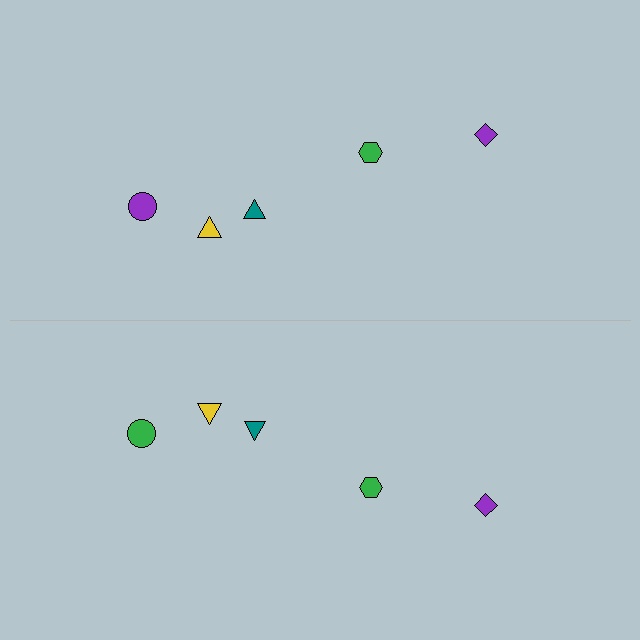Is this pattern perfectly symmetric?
No, the pattern is not perfectly symmetric. The green circle on the bottom side breaks the symmetry — its mirror counterpart is purple.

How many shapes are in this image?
There are 10 shapes in this image.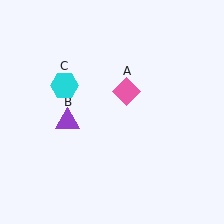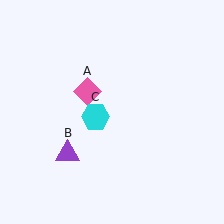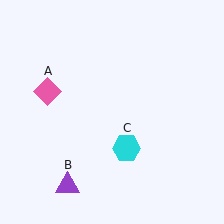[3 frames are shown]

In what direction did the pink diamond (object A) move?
The pink diamond (object A) moved left.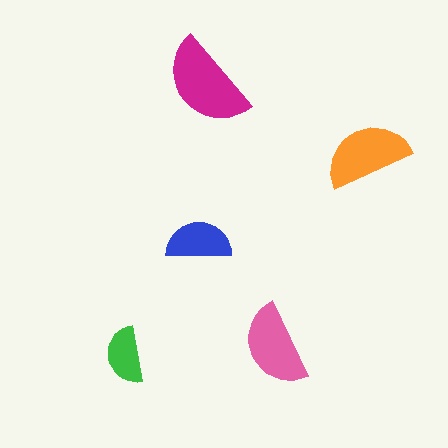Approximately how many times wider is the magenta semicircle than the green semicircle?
About 1.5 times wider.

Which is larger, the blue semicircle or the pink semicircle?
The pink one.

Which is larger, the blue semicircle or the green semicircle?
The blue one.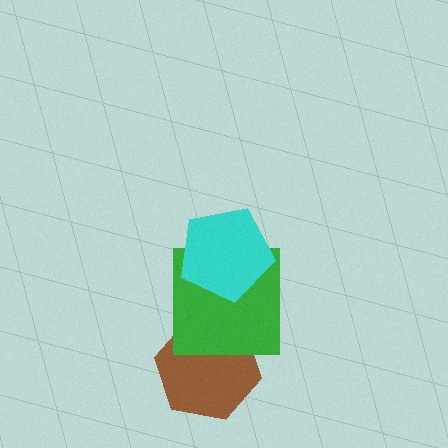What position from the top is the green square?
The green square is 2nd from the top.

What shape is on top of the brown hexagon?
The green square is on top of the brown hexagon.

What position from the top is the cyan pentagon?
The cyan pentagon is 1st from the top.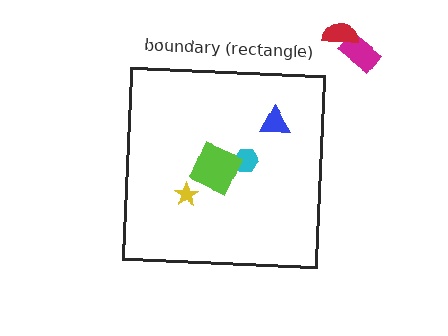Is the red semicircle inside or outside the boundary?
Outside.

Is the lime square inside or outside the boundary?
Inside.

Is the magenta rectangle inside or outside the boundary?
Outside.